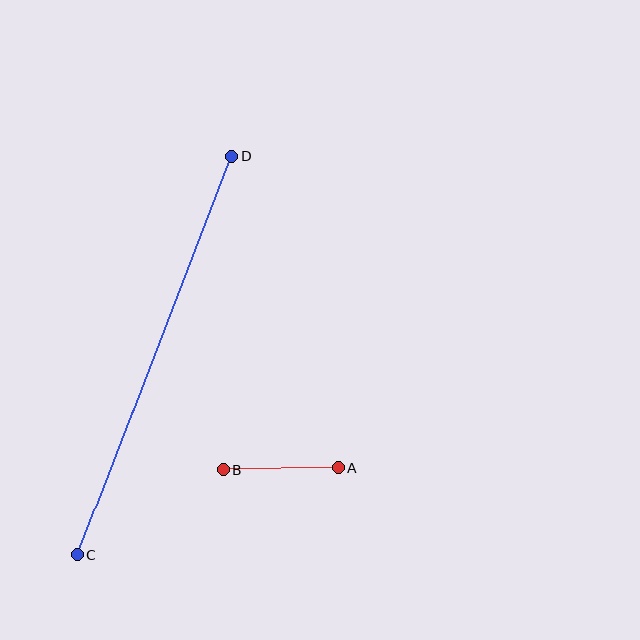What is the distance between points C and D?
The distance is approximately 428 pixels.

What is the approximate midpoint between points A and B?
The midpoint is at approximately (281, 469) pixels.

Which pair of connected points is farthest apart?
Points C and D are farthest apart.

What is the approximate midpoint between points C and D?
The midpoint is at approximately (155, 356) pixels.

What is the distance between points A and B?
The distance is approximately 115 pixels.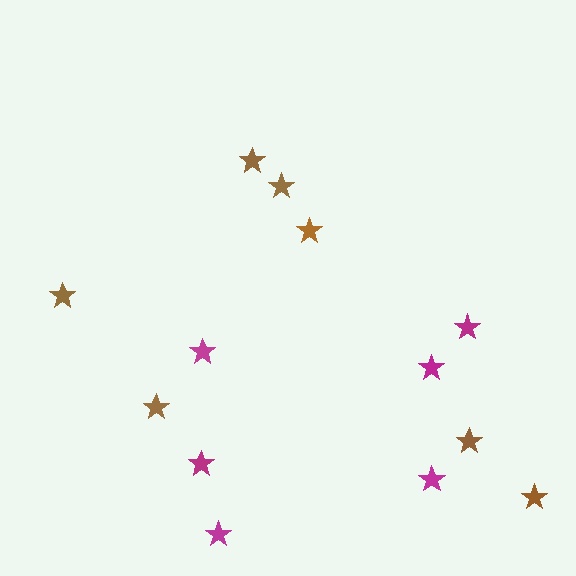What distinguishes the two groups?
There are 2 groups: one group of brown stars (7) and one group of magenta stars (6).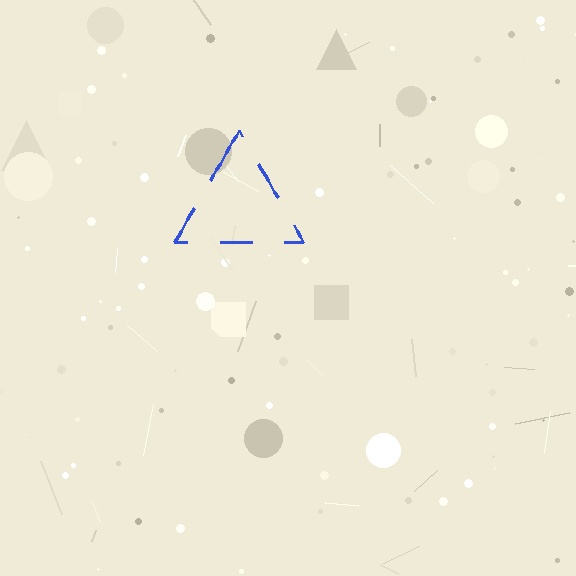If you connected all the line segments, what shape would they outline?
They would outline a triangle.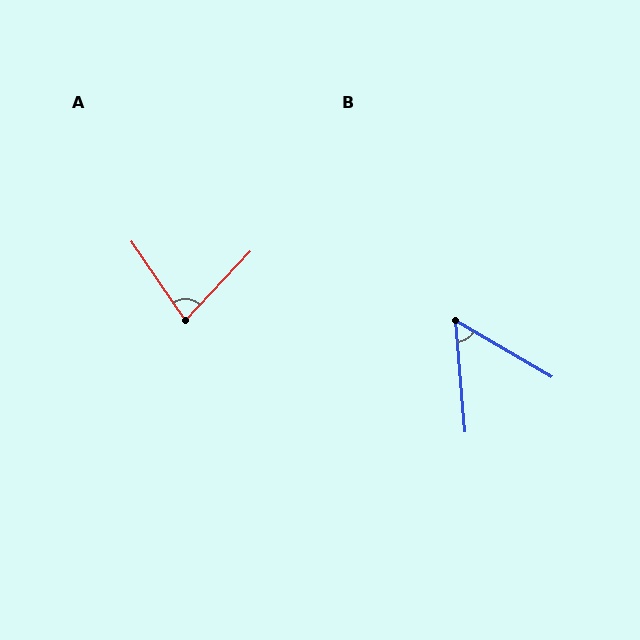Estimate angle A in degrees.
Approximately 77 degrees.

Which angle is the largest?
A, at approximately 77 degrees.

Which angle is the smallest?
B, at approximately 55 degrees.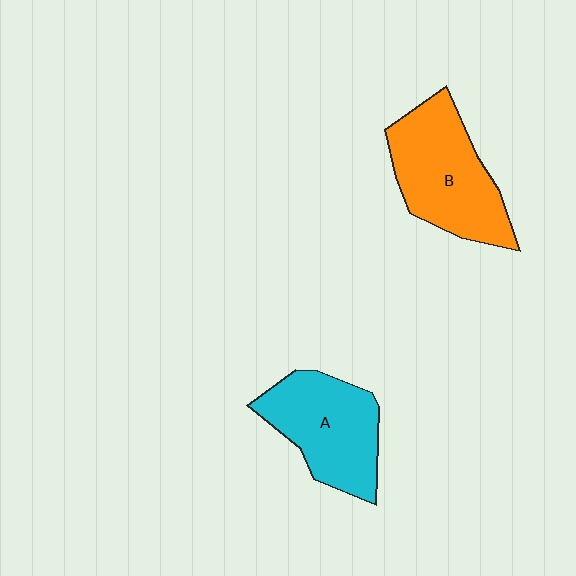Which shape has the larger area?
Shape B (orange).